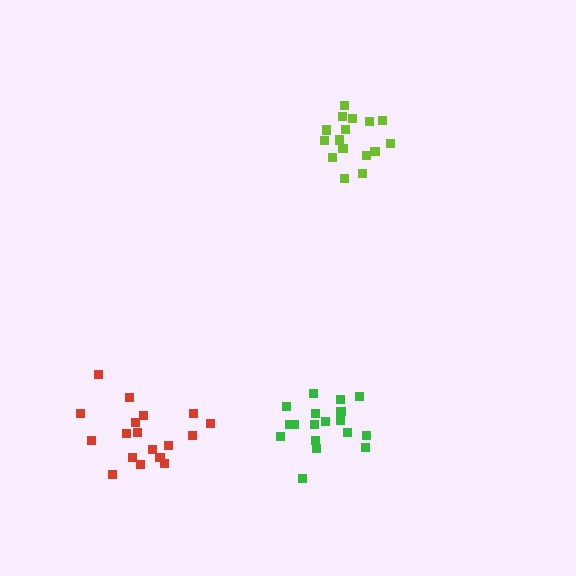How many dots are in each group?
Group 1: 18 dots, Group 2: 19 dots, Group 3: 16 dots (53 total).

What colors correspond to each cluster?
The clusters are colored: red, green, lime.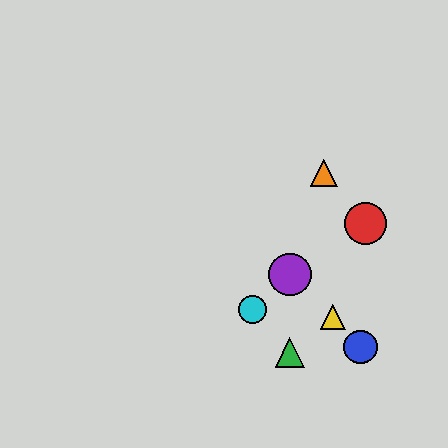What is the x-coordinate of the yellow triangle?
The yellow triangle is at x≈333.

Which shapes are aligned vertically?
The green triangle, the purple circle are aligned vertically.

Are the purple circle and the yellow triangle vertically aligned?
No, the purple circle is at x≈290 and the yellow triangle is at x≈333.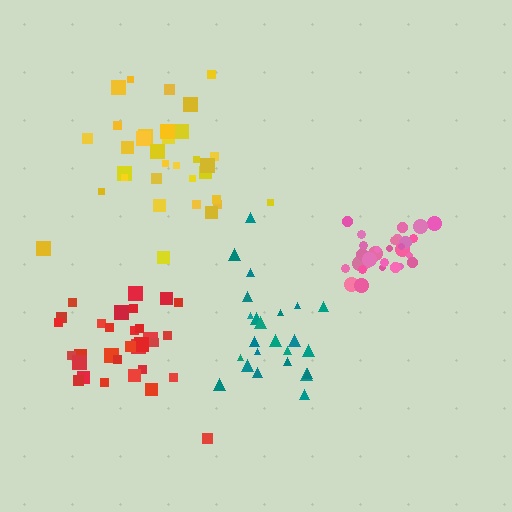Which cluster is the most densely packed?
Pink.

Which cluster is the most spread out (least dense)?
Yellow.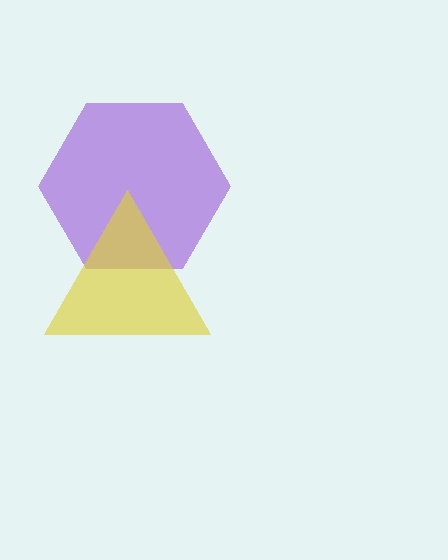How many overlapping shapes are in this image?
There are 2 overlapping shapes in the image.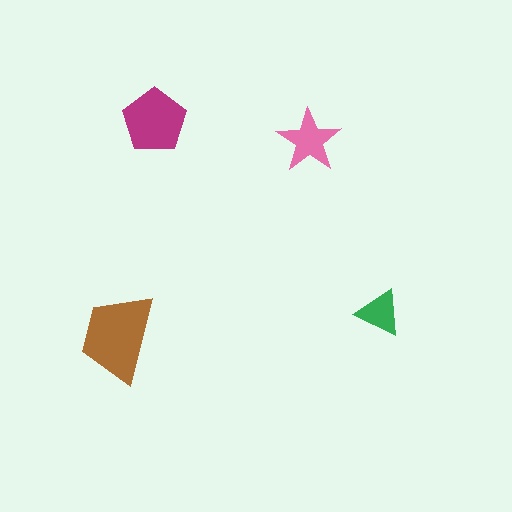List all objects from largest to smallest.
The brown trapezoid, the magenta pentagon, the pink star, the green triangle.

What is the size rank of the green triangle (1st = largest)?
4th.